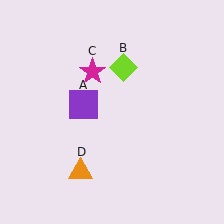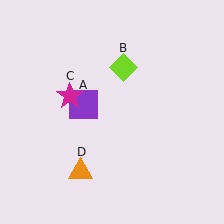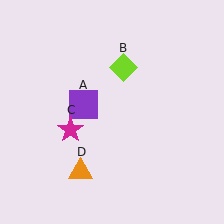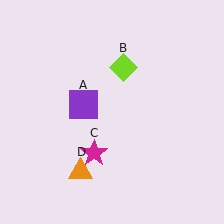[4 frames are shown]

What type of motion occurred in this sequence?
The magenta star (object C) rotated counterclockwise around the center of the scene.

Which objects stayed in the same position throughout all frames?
Purple square (object A) and lime diamond (object B) and orange triangle (object D) remained stationary.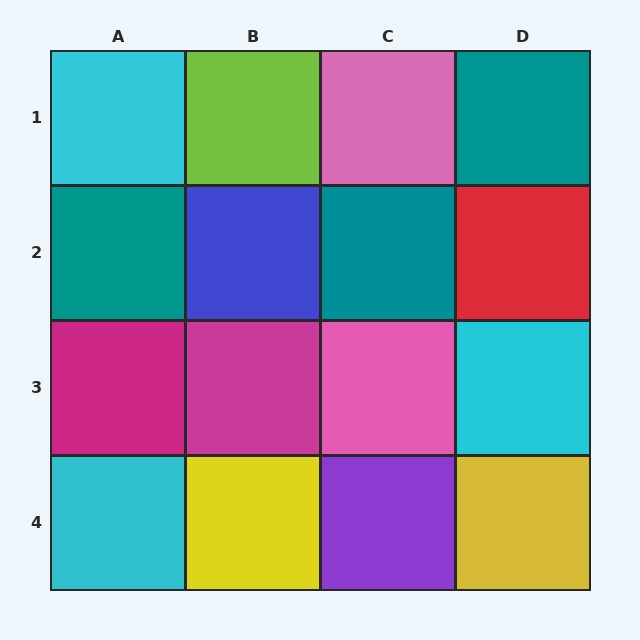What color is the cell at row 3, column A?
Magenta.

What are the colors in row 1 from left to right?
Cyan, lime, pink, teal.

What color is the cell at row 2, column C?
Teal.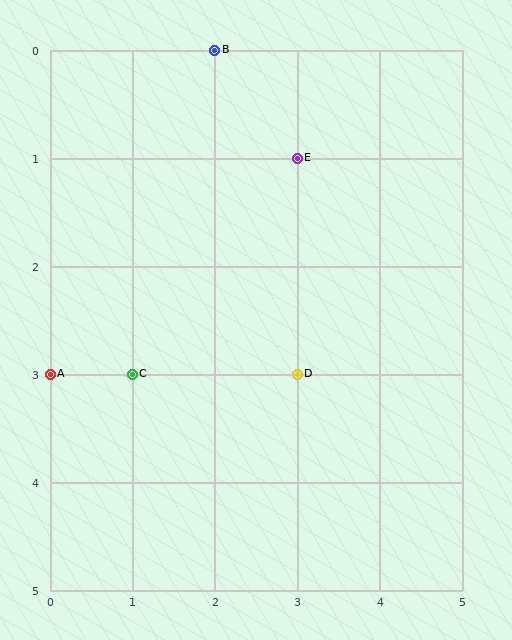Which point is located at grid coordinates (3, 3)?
Point D is at (3, 3).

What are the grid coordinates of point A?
Point A is at grid coordinates (0, 3).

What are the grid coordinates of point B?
Point B is at grid coordinates (2, 0).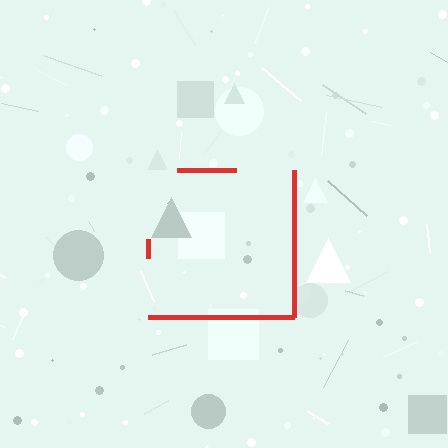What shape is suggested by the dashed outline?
The dashed outline suggests a square.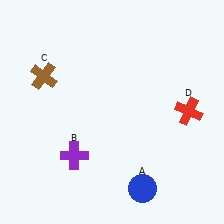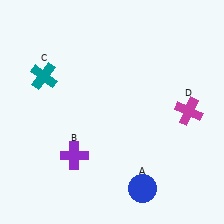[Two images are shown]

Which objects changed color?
C changed from brown to teal. D changed from red to magenta.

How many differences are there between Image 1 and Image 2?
There are 2 differences between the two images.